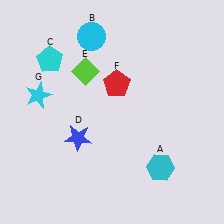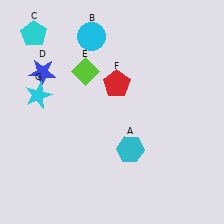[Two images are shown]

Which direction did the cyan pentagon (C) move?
The cyan pentagon (C) moved up.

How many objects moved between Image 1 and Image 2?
3 objects moved between the two images.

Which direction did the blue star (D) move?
The blue star (D) moved up.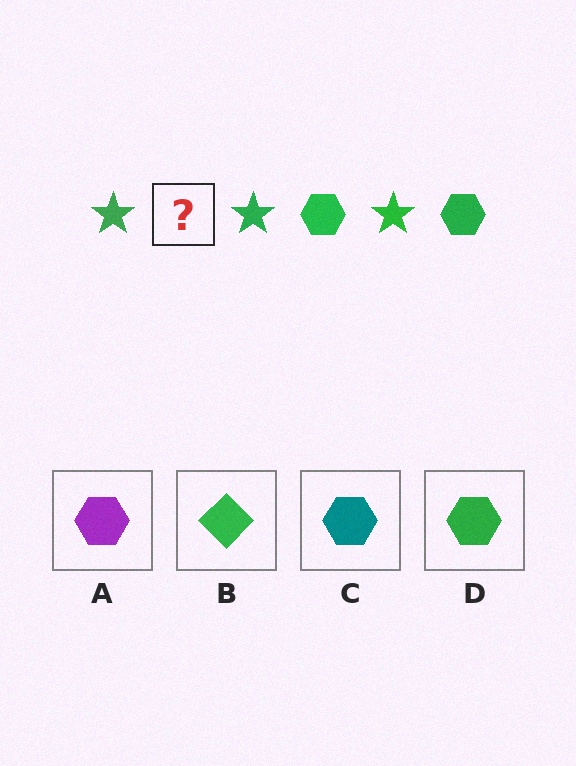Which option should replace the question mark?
Option D.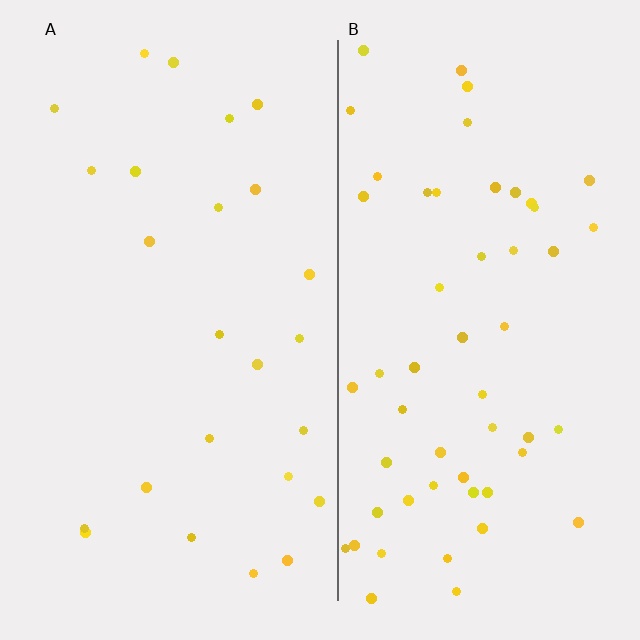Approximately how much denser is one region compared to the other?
Approximately 2.2× — region B over region A.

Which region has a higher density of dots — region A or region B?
B (the right).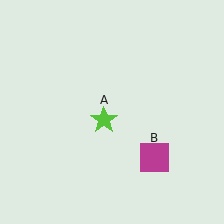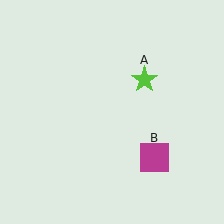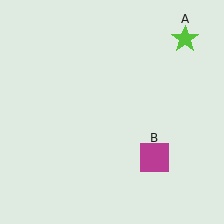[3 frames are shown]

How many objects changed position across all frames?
1 object changed position: lime star (object A).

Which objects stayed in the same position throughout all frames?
Magenta square (object B) remained stationary.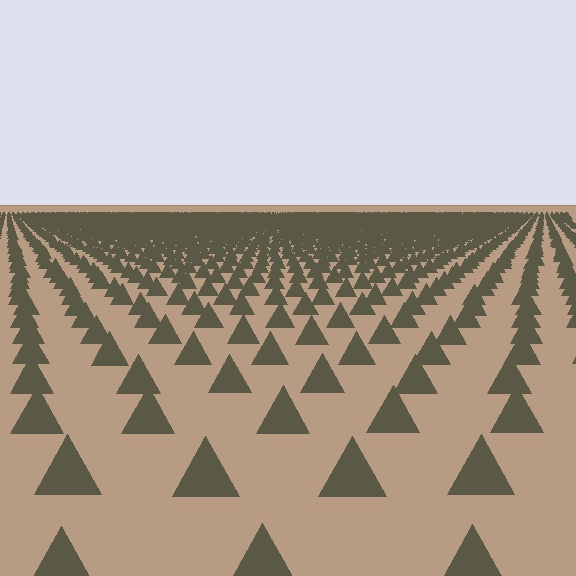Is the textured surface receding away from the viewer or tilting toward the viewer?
The surface is receding away from the viewer. Texture elements get smaller and denser toward the top.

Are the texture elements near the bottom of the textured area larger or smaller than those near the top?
Larger. Near the bottom, elements are closer to the viewer and appear at a bigger on-screen size.